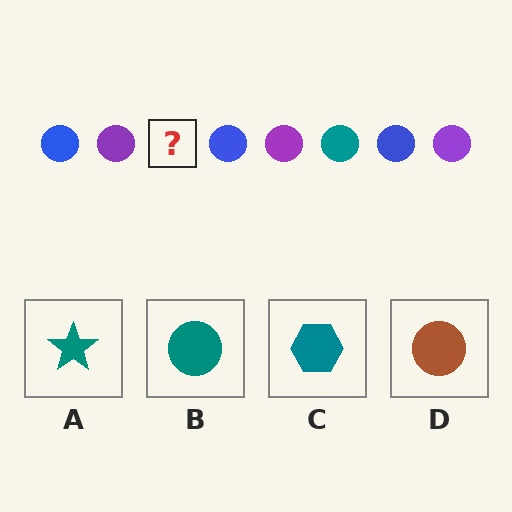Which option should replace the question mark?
Option B.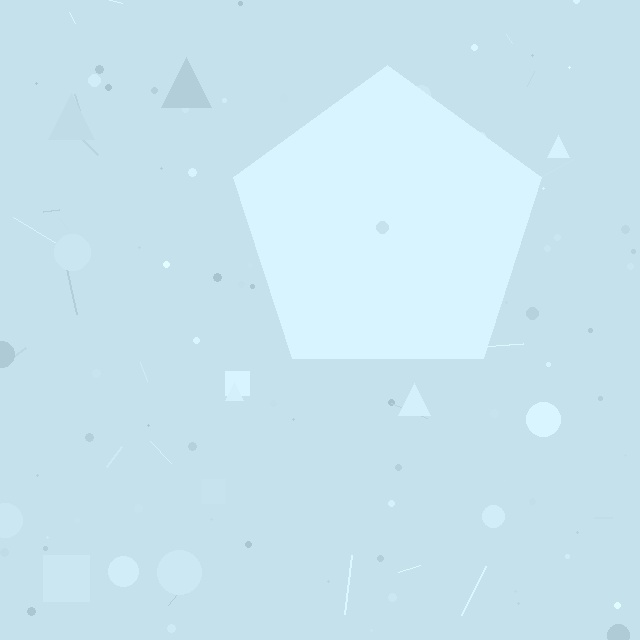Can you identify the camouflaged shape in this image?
The camouflaged shape is a pentagon.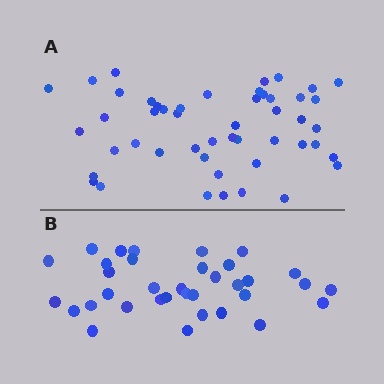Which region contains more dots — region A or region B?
Region A (the top region) has more dots.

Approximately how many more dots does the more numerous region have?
Region A has approximately 15 more dots than region B.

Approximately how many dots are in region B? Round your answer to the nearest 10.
About 40 dots. (The exact count is 35, which rounds to 40.)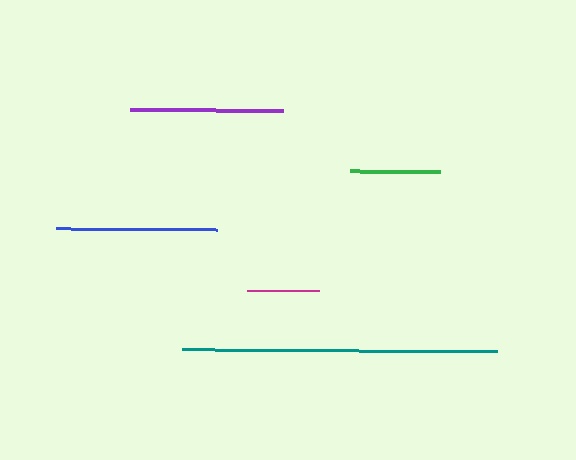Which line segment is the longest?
The teal line is the longest at approximately 315 pixels.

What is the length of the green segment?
The green segment is approximately 90 pixels long.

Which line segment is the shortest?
The magenta line is the shortest at approximately 72 pixels.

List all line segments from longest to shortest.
From longest to shortest: teal, blue, purple, green, magenta.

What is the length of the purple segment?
The purple segment is approximately 154 pixels long.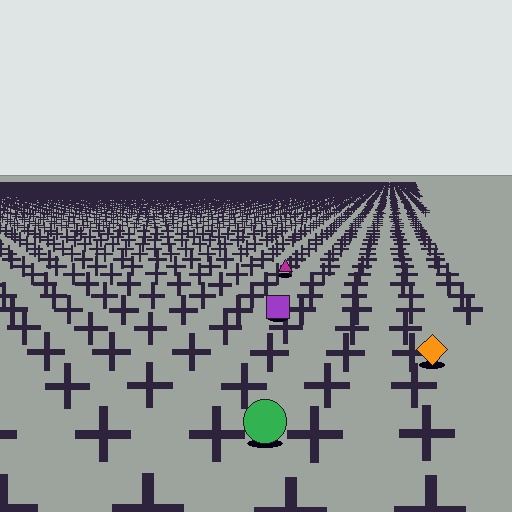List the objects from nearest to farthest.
From nearest to farthest: the green circle, the orange diamond, the purple square, the magenta triangle.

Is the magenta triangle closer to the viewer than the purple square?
No. The purple square is closer — you can tell from the texture gradient: the ground texture is coarser near it.